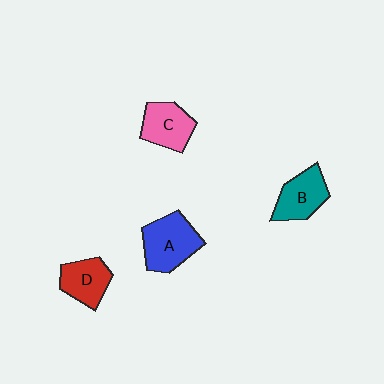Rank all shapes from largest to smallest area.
From largest to smallest: A (blue), B (teal), C (pink), D (red).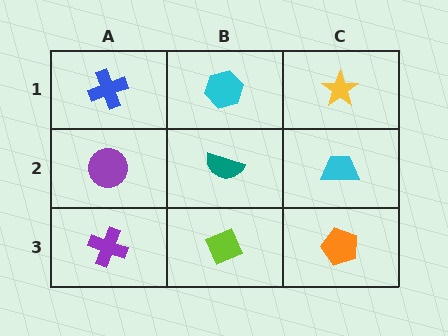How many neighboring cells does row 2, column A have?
3.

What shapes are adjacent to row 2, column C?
A yellow star (row 1, column C), an orange pentagon (row 3, column C), a teal semicircle (row 2, column B).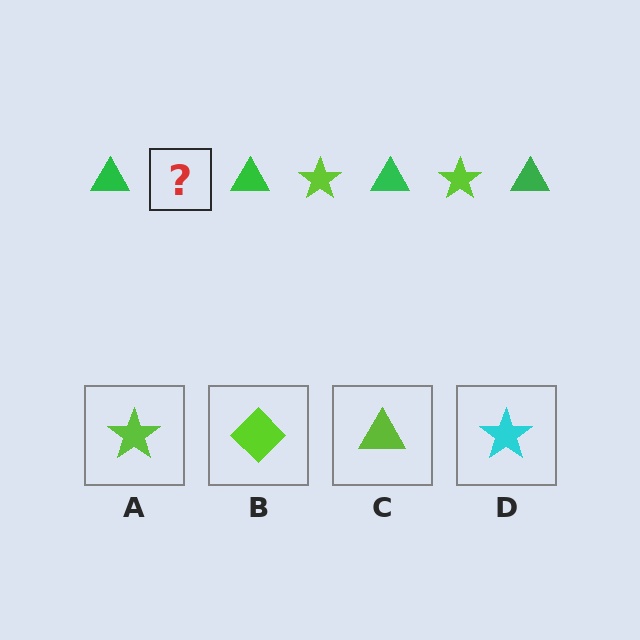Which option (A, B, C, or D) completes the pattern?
A.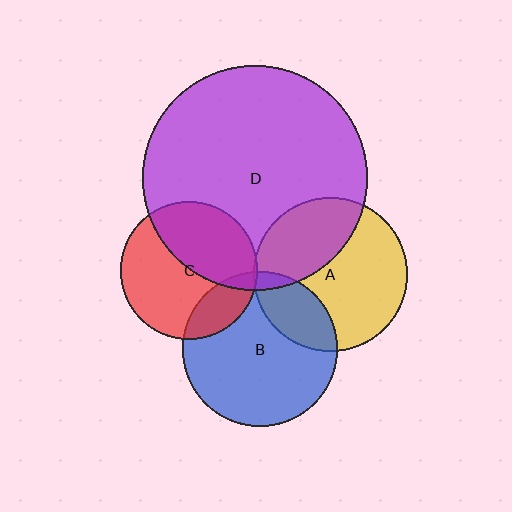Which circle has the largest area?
Circle D (purple).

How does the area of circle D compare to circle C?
Approximately 2.7 times.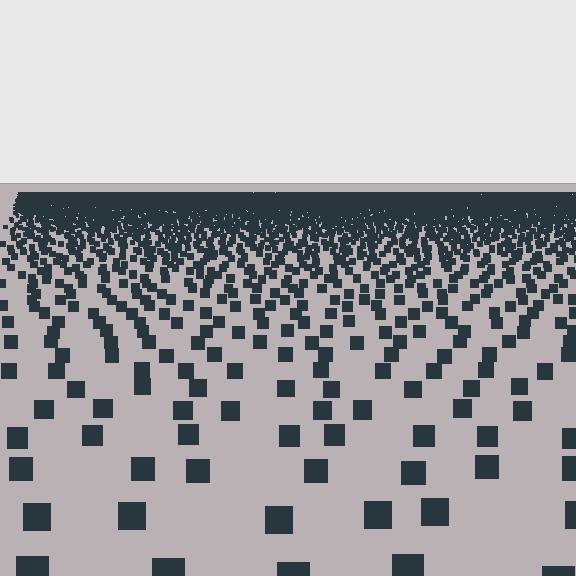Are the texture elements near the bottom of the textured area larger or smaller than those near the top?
Larger. Near the bottom, elements are closer to the viewer and appear at a bigger on-screen size.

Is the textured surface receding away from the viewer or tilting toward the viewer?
The surface is receding away from the viewer. Texture elements get smaller and denser toward the top.